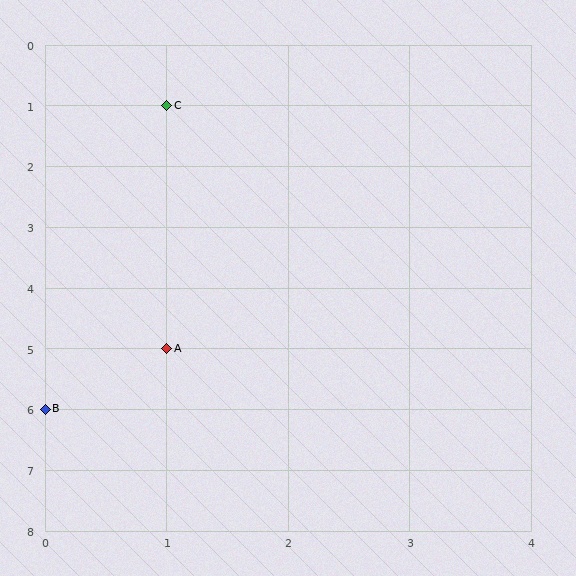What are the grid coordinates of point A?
Point A is at grid coordinates (1, 5).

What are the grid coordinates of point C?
Point C is at grid coordinates (1, 1).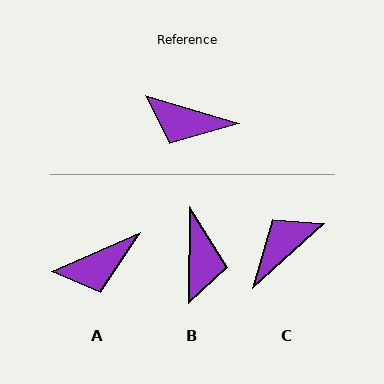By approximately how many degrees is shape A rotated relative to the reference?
Approximately 41 degrees counter-clockwise.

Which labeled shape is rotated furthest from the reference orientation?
C, about 121 degrees away.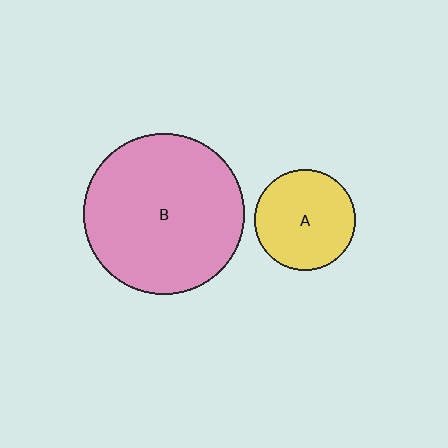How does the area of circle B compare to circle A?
Approximately 2.5 times.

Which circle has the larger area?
Circle B (pink).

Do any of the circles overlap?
No, none of the circles overlap.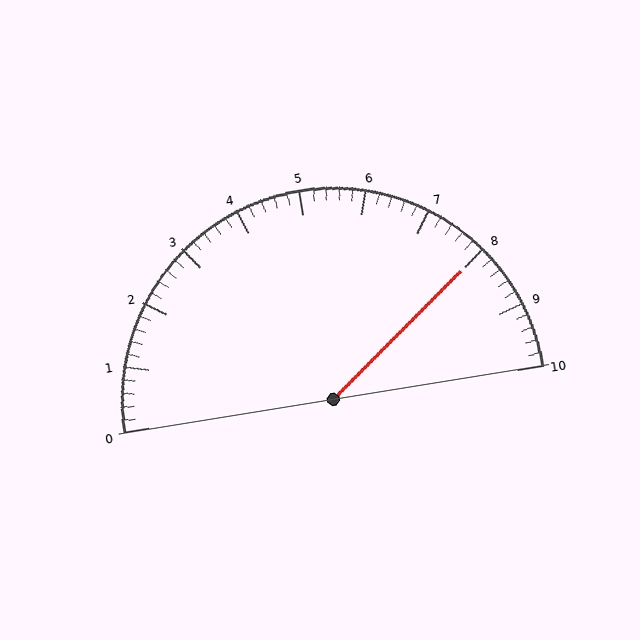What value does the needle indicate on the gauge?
The needle indicates approximately 8.0.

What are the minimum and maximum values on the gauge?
The gauge ranges from 0 to 10.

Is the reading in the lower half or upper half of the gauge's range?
The reading is in the upper half of the range (0 to 10).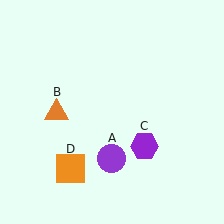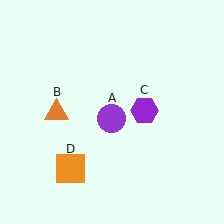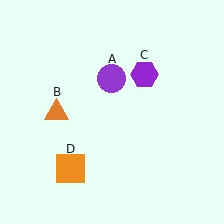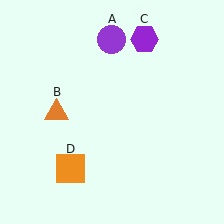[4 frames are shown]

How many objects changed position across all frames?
2 objects changed position: purple circle (object A), purple hexagon (object C).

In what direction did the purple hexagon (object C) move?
The purple hexagon (object C) moved up.